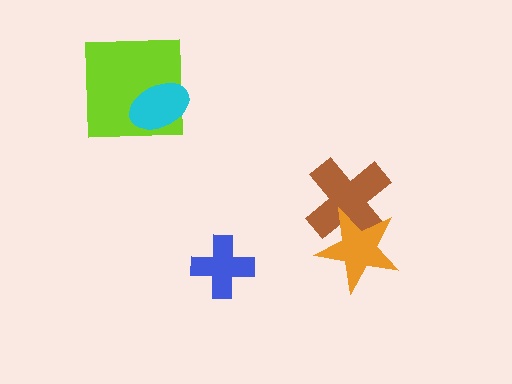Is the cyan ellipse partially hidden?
No, no other shape covers it.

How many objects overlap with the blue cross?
0 objects overlap with the blue cross.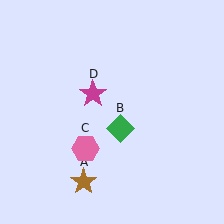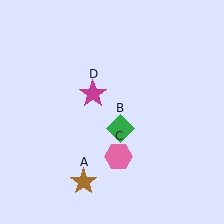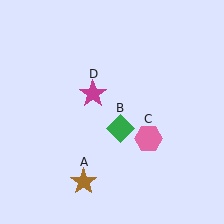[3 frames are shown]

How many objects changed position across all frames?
1 object changed position: pink hexagon (object C).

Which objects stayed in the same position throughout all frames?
Brown star (object A) and green diamond (object B) and magenta star (object D) remained stationary.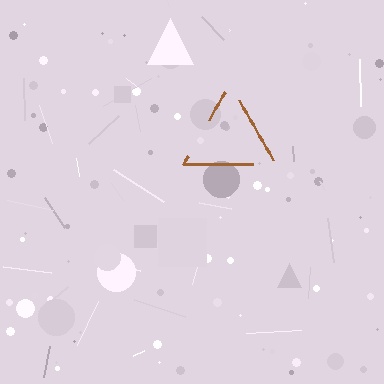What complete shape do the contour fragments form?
The contour fragments form a triangle.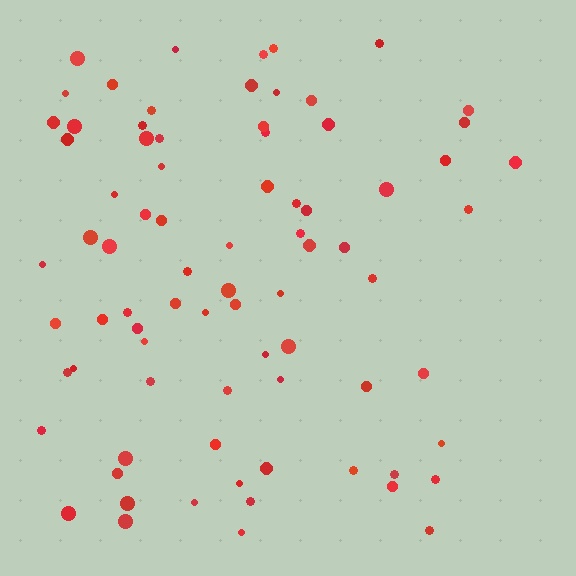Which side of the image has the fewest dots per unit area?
The right.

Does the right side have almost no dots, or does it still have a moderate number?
Still a moderate number, just noticeably fewer than the left.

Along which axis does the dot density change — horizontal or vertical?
Horizontal.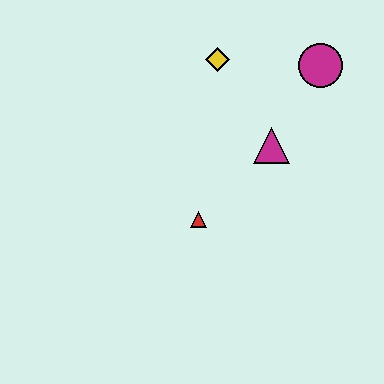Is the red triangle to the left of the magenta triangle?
Yes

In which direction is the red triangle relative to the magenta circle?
The red triangle is below the magenta circle.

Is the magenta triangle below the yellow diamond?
Yes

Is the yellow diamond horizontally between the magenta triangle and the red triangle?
Yes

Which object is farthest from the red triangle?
The magenta circle is farthest from the red triangle.